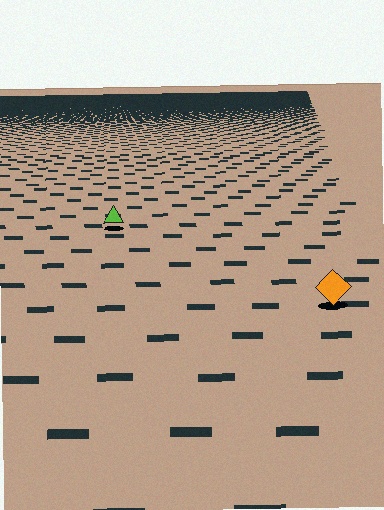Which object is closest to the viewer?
The orange diamond is closest. The texture marks near it are larger and more spread out.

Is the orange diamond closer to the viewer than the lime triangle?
Yes. The orange diamond is closer — you can tell from the texture gradient: the ground texture is coarser near it.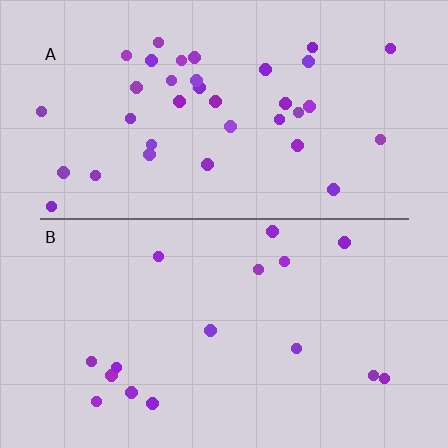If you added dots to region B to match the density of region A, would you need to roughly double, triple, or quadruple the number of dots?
Approximately double.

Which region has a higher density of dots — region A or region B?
A (the top).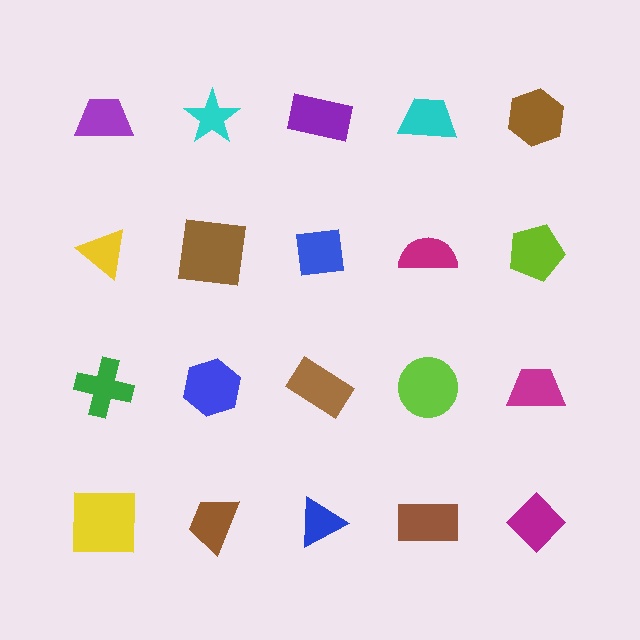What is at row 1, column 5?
A brown hexagon.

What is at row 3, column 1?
A green cross.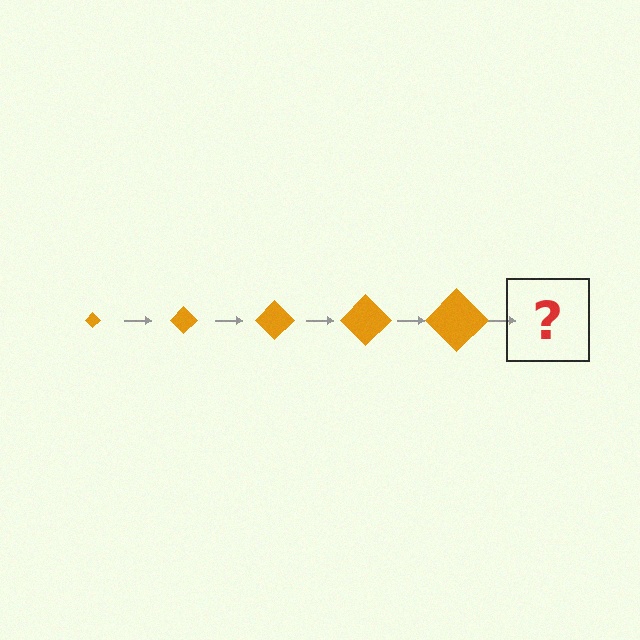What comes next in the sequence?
The next element should be an orange diamond, larger than the previous one.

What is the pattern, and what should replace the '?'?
The pattern is that the diamond gets progressively larger each step. The '?' should be an orange diamond, larger than the previous one.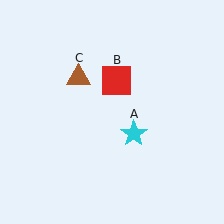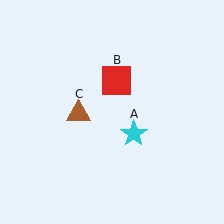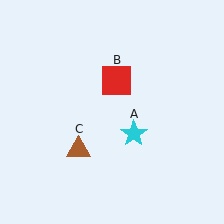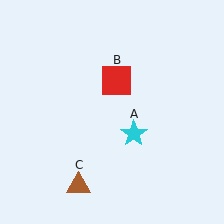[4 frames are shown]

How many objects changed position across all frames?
1 object changed position: brown triangle (object C).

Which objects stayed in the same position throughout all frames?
Cyan star (object A) and red square (object B) remained stationary.